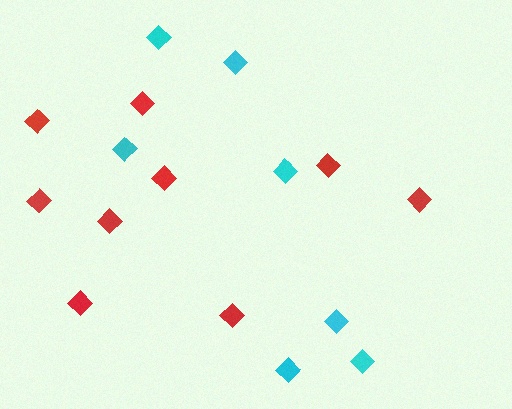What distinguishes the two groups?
There are 2 groups: one group of red diamonds (9) and one group of cyan diamonds (7).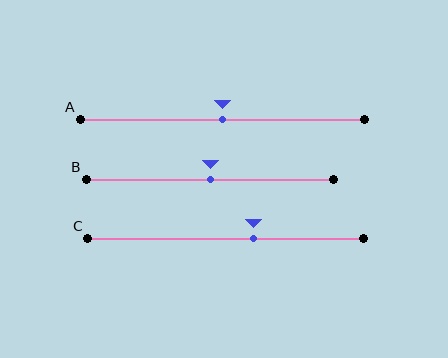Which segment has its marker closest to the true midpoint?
Segment A has its marker closest to the true midpoint.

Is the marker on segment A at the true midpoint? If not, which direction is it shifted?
Yes, the marker on segment A is at the true midpoint.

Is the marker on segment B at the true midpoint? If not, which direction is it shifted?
Yes, the marker on segment B is at the true midpoint.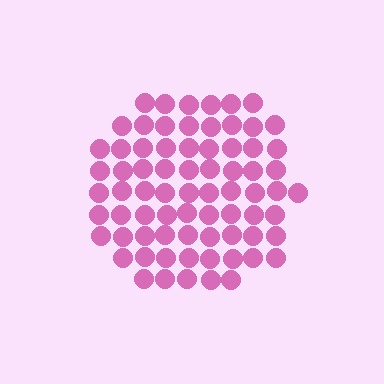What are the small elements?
The small elements are circles.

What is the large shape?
The large shape is a circle.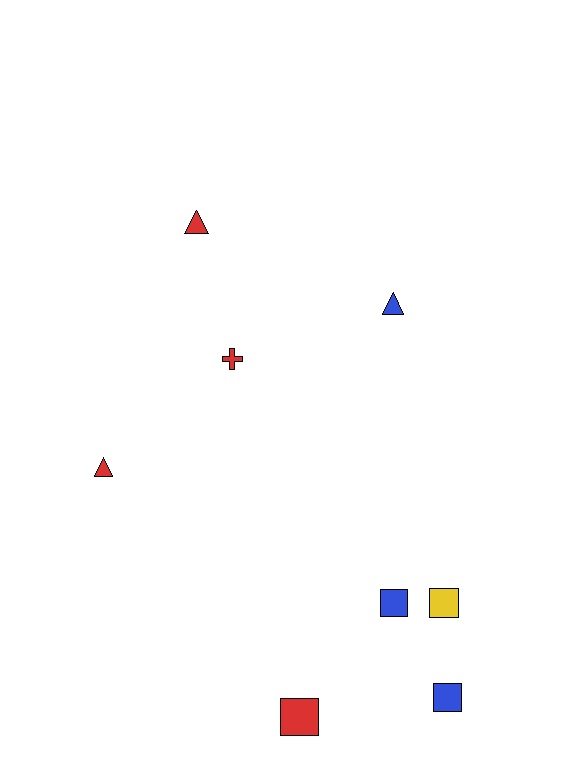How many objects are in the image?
There are 8 objects.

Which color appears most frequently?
Red, with 4 objects.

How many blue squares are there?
There are 2 blue squares.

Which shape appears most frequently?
Square, with 4 objects.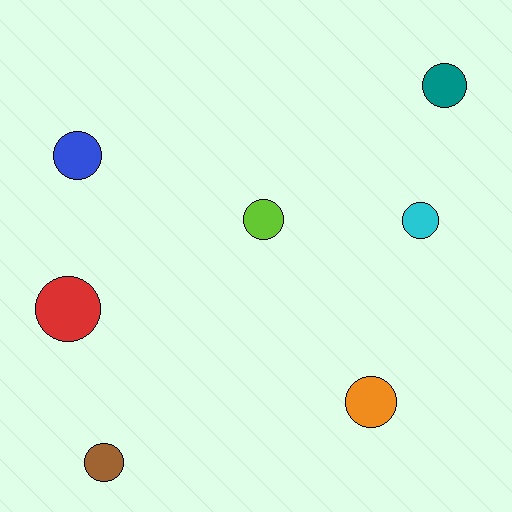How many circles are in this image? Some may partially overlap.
There are 7 circles.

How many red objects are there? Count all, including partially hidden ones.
There is 1 red object.